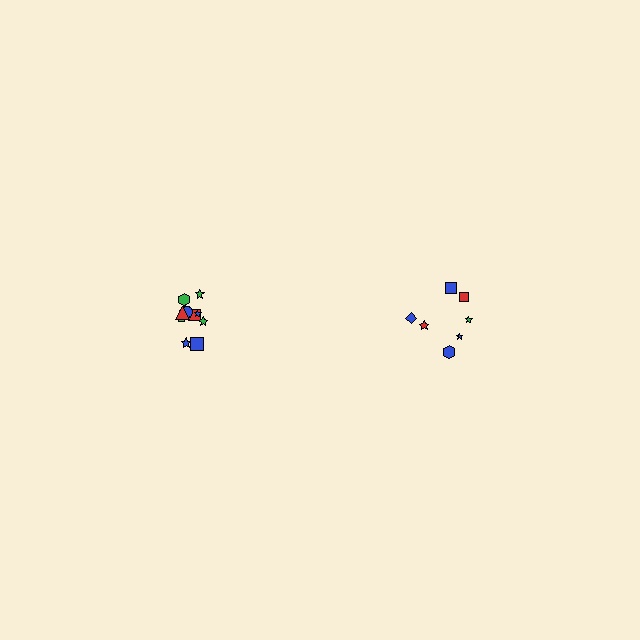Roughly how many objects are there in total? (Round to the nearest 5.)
Roughly 20 objects in total.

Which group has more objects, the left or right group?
The left group.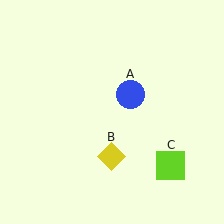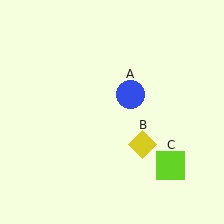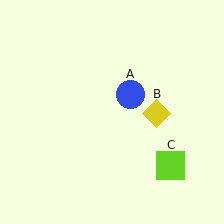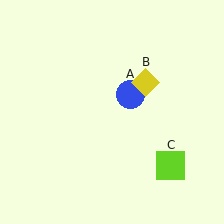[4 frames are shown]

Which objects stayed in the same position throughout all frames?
Blue circle (object A) and lime square (object C) remained stationary.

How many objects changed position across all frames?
1 object changed position: yellow diamond (object B).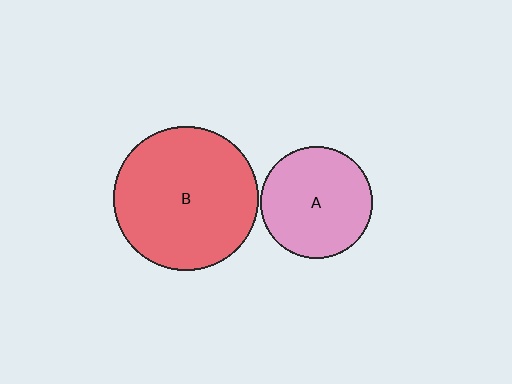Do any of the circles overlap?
No, none of the circles overlap.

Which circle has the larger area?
Circle B (red).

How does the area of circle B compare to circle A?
Approximately 1.7 times.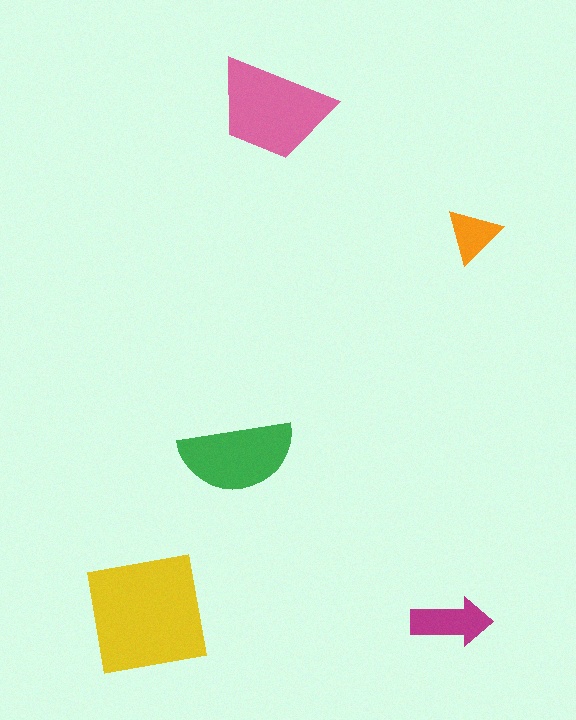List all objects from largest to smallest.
The yellow square, the pink trapezoid, the green semicircle, the magenta arrow, the orange triangle.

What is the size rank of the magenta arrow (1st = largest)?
4th.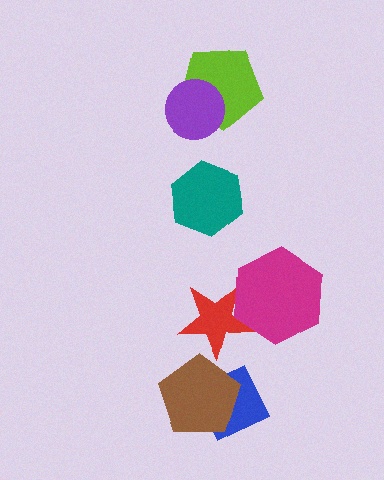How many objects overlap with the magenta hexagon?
1 object overlaps with the magenta hexagon.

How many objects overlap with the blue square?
1 object overlaps with the blue square.